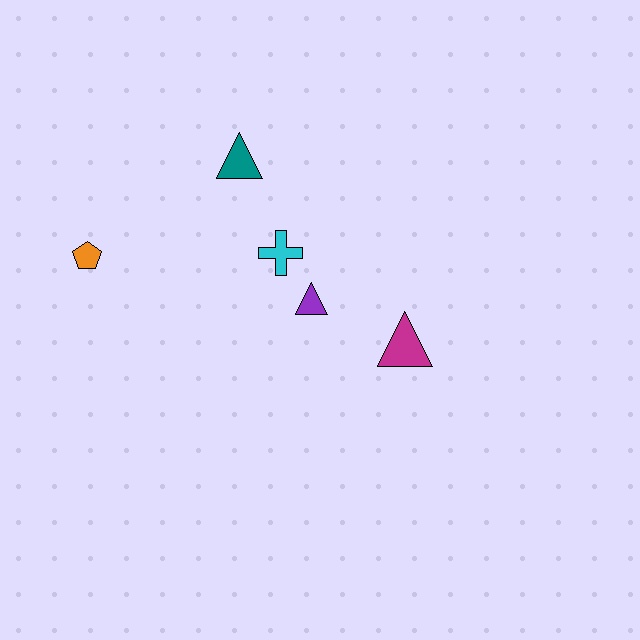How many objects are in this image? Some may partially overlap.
There are 5 objects.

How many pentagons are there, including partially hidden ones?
There is 1 pentagon.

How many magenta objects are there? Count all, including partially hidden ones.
There is 1 magenta object.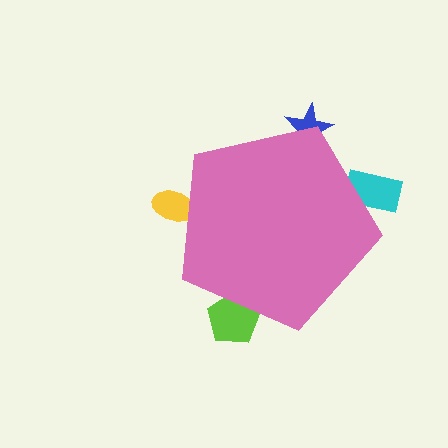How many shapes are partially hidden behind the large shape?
4 shapes are partially hidden.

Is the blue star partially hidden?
Yes, the blue star is partially hidden behind the pink pentagon.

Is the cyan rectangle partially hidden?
Yes, the cyan rectangle is partially hidden behind the pink pentagon.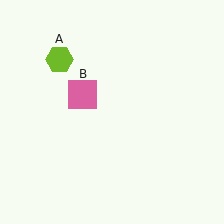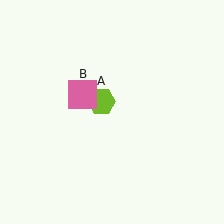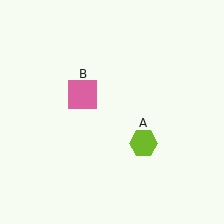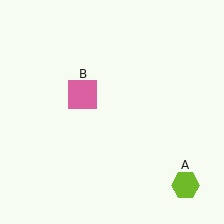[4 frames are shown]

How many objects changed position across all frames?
1 object changed position: lime hexagon (object A).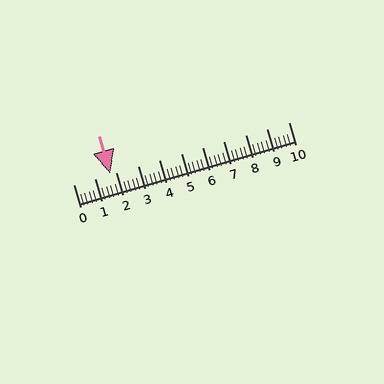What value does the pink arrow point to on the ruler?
The pink arrow points to approximately 1.7.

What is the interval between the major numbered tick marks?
The major tick marks are spaced 1 units apart.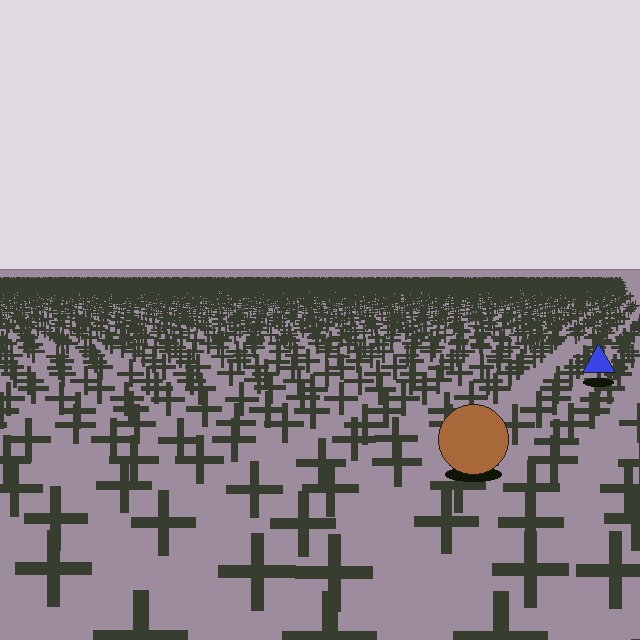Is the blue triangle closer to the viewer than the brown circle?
No. The brown circle is closer — you can tell from the texture gradient: the ground texture is coarser near it.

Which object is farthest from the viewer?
The blue triangle is farthest from the viewer. It appears smaller and the ground texture around it is denser.